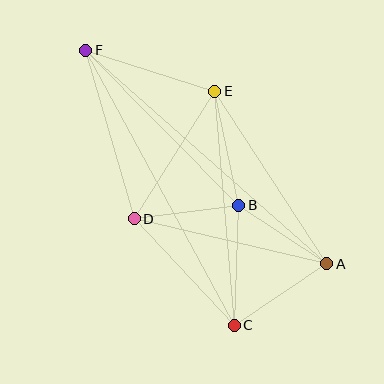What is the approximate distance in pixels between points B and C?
The distance between B and C is approximately 120 pixels.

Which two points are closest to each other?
Points B and D are closest to each other.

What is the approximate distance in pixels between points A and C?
The distance between A and C is approximately 111 pixels.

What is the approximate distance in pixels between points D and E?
The distance between D and E is approximately 151 pixels.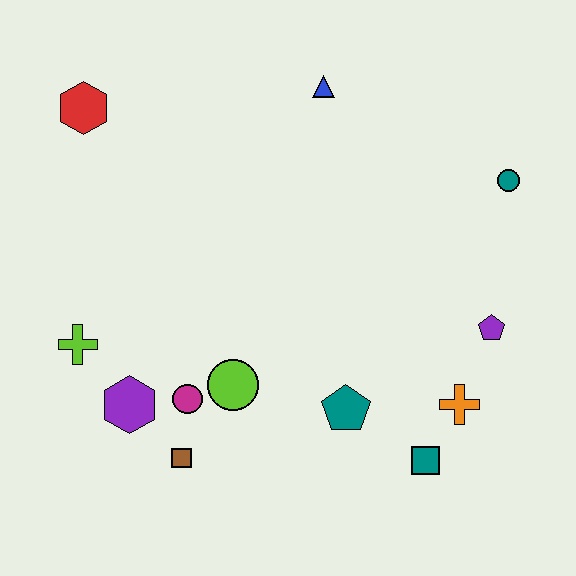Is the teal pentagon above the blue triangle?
No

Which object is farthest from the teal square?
The red hexagon is farthest from the teal square.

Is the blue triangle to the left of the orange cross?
Yes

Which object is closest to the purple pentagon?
The orange cross is closest to the purple pentagon.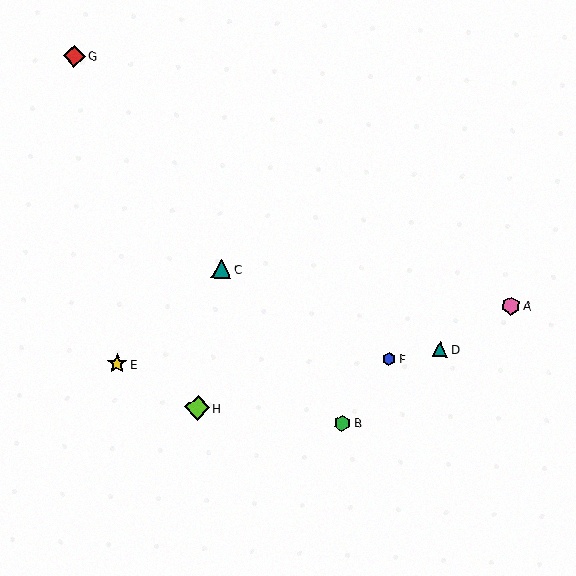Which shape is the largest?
The lime diamond (labeled H) is the largest.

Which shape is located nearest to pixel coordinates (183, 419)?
The lime diamond (labeled H) at (197, 408) is nearest to that location.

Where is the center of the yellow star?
The center of the yellow star is at (117, 364).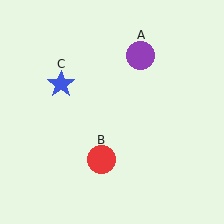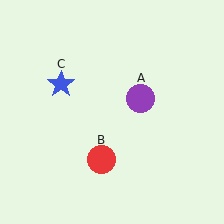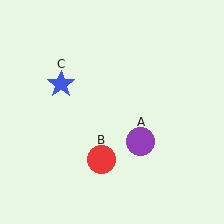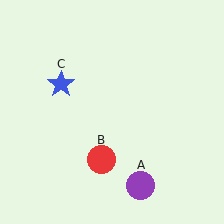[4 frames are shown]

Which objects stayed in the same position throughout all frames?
Red circle (object B) and blue star (object C) remained stationary.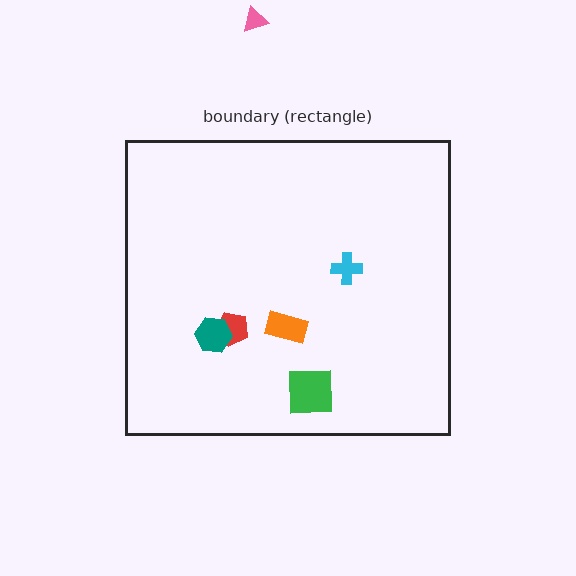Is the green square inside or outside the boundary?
Inside.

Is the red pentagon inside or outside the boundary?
Inside.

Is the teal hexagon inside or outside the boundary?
Inside.